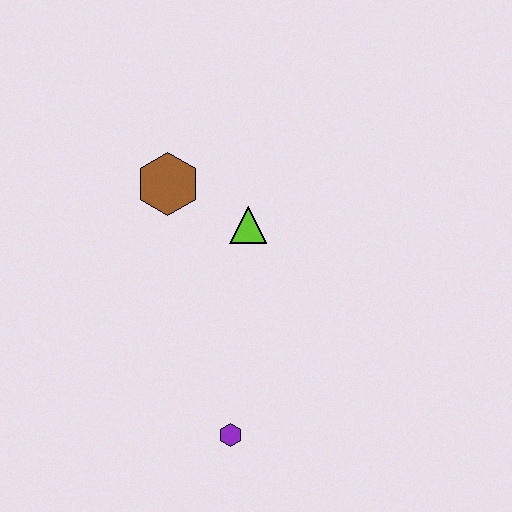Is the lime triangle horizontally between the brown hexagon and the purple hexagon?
No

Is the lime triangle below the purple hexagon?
No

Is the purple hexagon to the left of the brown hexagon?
No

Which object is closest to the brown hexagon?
The lime triangle is closest to the brown hexagon.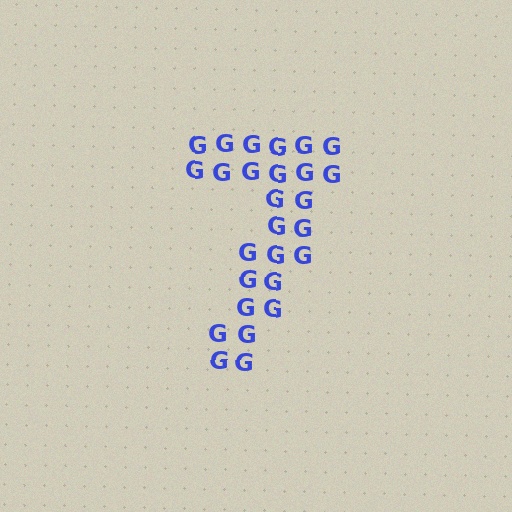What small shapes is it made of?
It is made of small letter G's.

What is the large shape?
The large shape is the digit 7.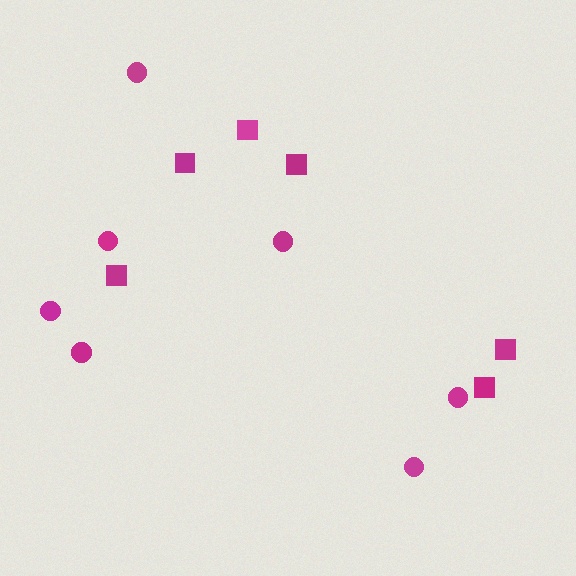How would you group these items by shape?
There are 2 groups: one group of squares (6) and one group of circles (7).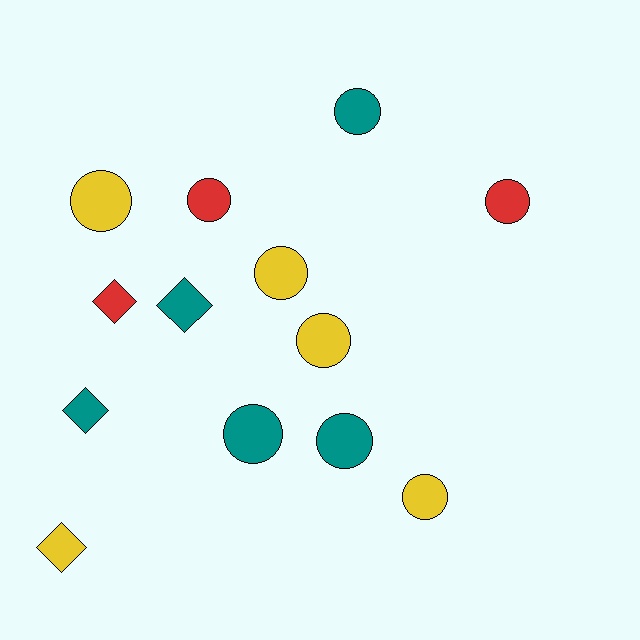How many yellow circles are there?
There are 4 yellow circles.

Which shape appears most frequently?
Circle, with 9 objects.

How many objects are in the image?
There are 13 objects.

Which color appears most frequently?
Yellow, with 5 objects.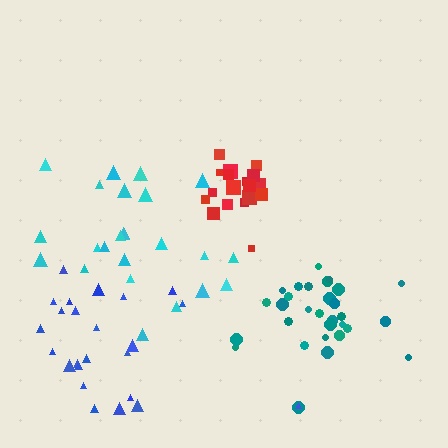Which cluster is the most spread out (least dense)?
Cyan.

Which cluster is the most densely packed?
Red.